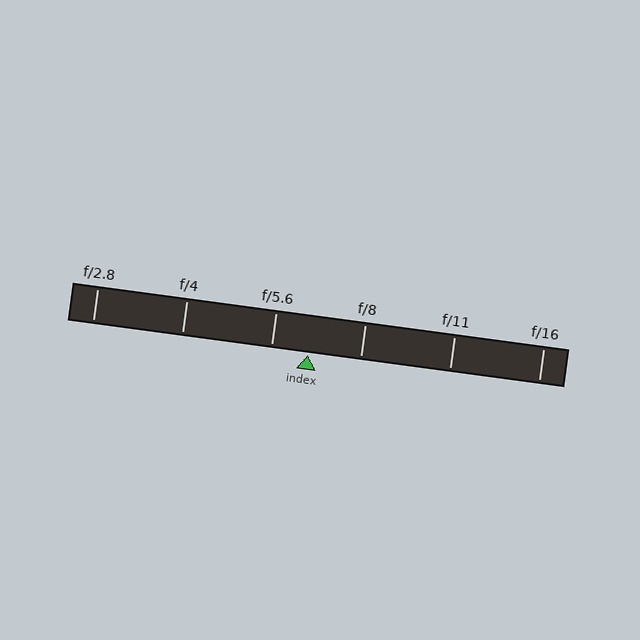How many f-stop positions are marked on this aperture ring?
There are 6 f-stop positions marked.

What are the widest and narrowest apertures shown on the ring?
The widest aperture shown is f/2.8 and the narrowest is f/16.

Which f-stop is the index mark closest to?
The index mark is closest to f/5.6.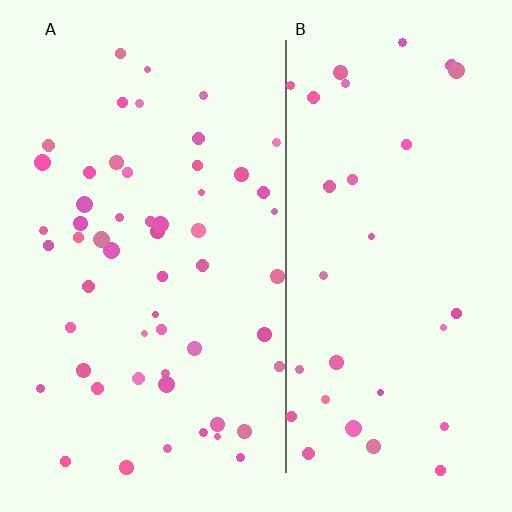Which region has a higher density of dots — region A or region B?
A (the left).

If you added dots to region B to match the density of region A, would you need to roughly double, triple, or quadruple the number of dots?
Approximately double.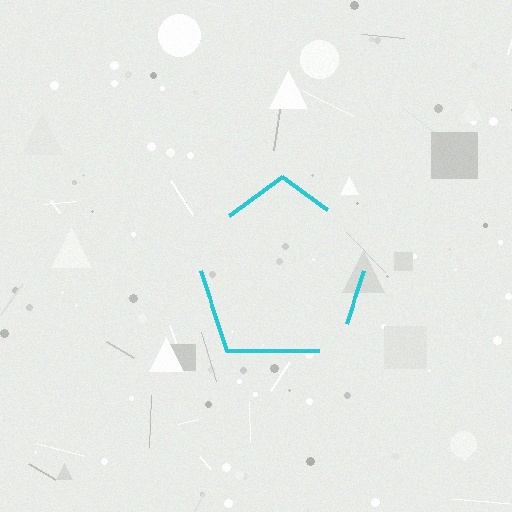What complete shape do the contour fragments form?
The contour fragments form a pentagon.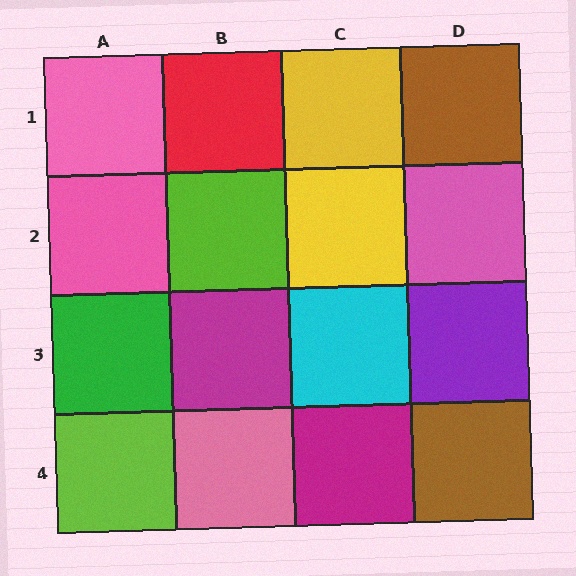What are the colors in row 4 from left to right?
Lime, pink, magenta, brown.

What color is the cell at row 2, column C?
Yellow.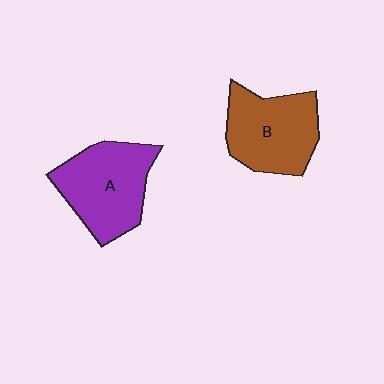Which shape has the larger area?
Shape A (purple).